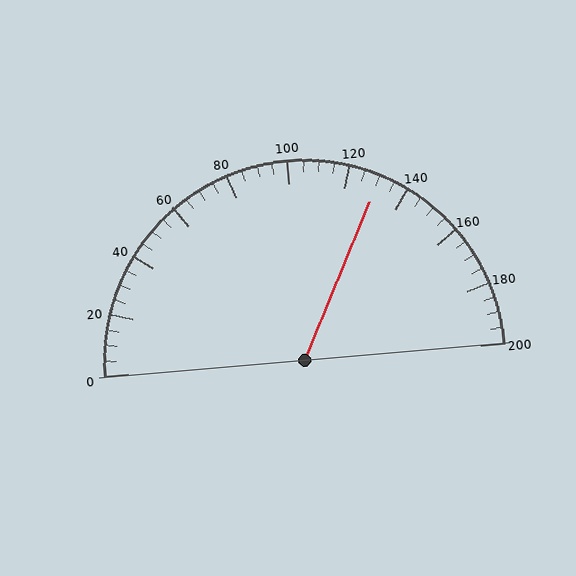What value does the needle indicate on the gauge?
The needle indicates approximately 130.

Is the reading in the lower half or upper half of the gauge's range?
The reading is in the upper half of the range (0 to 200).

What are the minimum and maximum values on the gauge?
The gauge ranges from 0 to 200.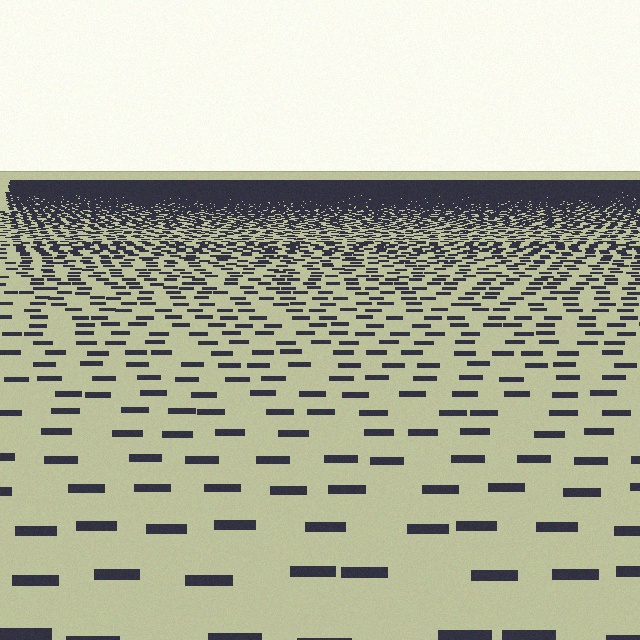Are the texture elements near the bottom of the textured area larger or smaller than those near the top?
Larger. Near the bottom, elements are closer to the viewer and appear at a bigger on-screen size.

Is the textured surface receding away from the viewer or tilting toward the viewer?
The surface is receding away from the viewer. Texture elements get smaller and denser toward the top.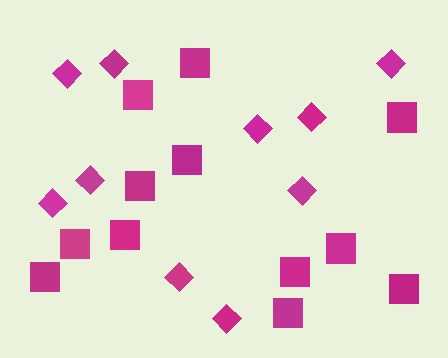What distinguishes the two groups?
There are 2 groups: one group of diamonds (10) and one group of squares (12).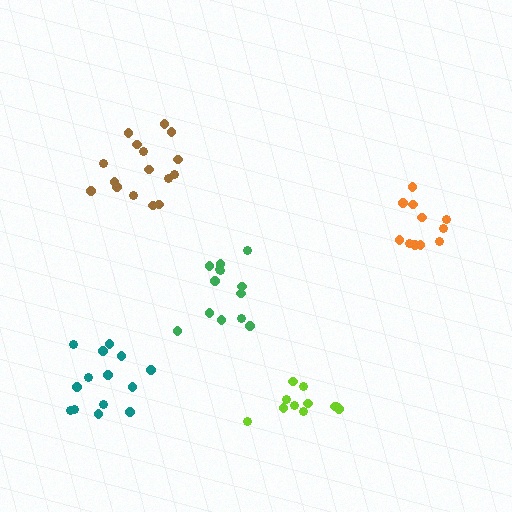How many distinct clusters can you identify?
There are 5 distinct clusters.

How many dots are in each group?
Group 1: 13 dots, Group 2: 16 dots, Group 3: 11 dots, Group 4: 14 dots, Group 5: 11 dots (65 total).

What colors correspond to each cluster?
The clusters are colored: green, brown, orange, teal, lime.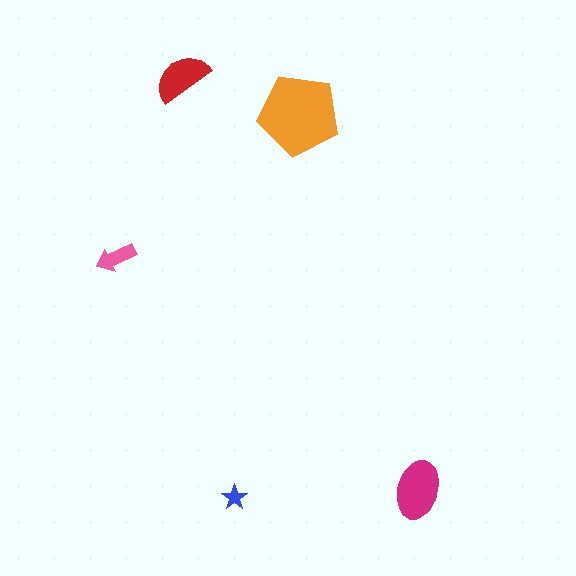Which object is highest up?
The red semicircle is topmost.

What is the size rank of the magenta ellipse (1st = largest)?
2nd.